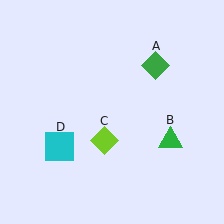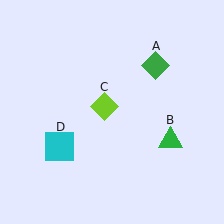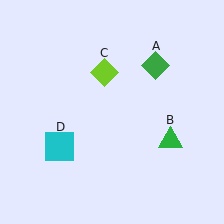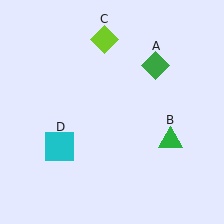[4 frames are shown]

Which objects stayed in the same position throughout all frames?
Green diamond (object A) and green triangle (object B) and cyan square (object D) remained stationary.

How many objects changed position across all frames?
1 object changed position: lime diamond (object C).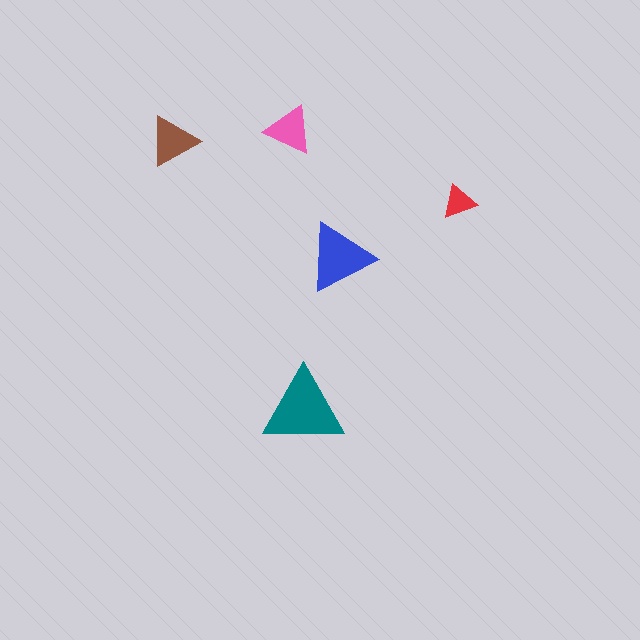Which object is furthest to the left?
The brown triangle is leftmost.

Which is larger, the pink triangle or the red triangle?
The pink one.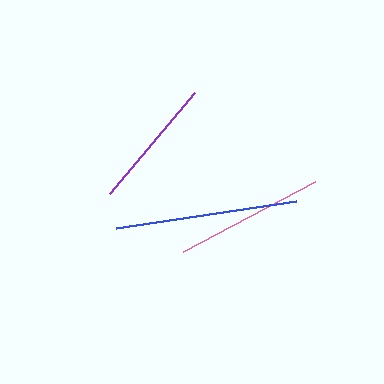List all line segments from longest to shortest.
From longest to shortest: blue, pink, purple.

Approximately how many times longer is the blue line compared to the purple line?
The blue line is approximately 1.4 times the length of the purple line.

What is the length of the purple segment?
The purple segment is approximately 132 pixels long.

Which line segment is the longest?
The blue line is the longest at approximately 182 pixels.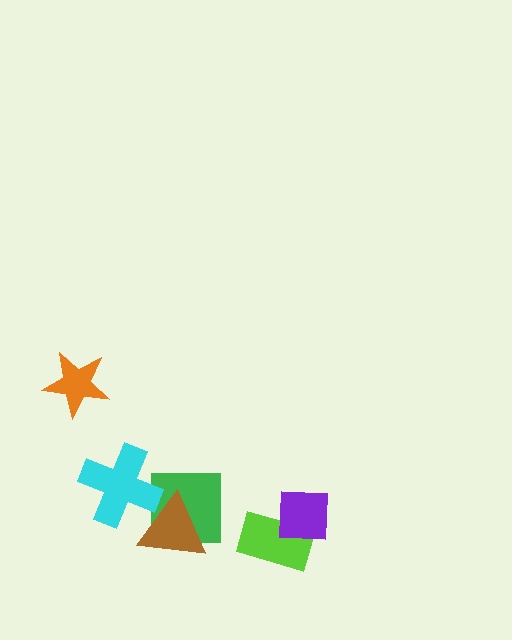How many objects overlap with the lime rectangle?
1 object overlaps with the lime rectangle.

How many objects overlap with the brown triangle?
2 objects overlap with the brown triangle.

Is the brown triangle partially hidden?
No, no other shape covers it.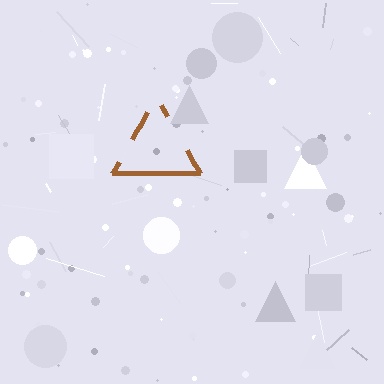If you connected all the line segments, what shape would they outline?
They would outline a triangle.